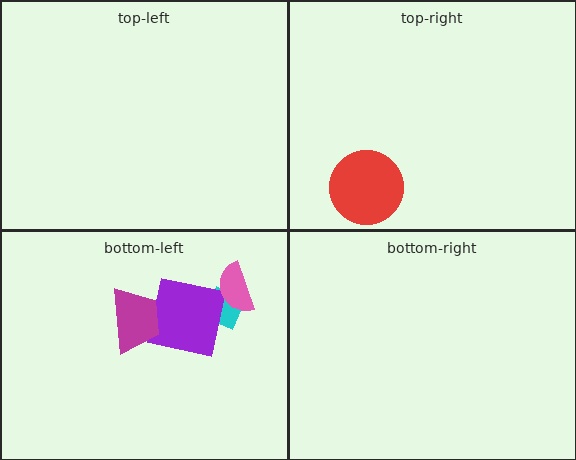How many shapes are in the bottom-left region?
4.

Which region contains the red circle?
The top-right region.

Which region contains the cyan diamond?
The bottom-left region.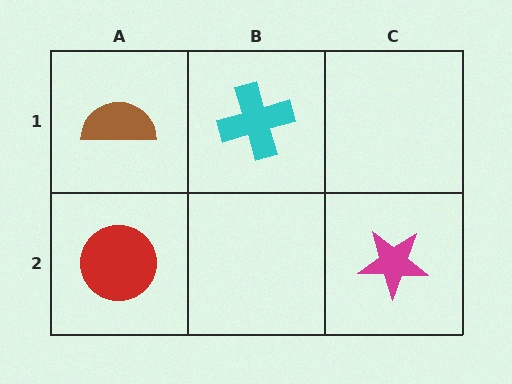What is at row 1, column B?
A cyan cross.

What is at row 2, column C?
A magenta star.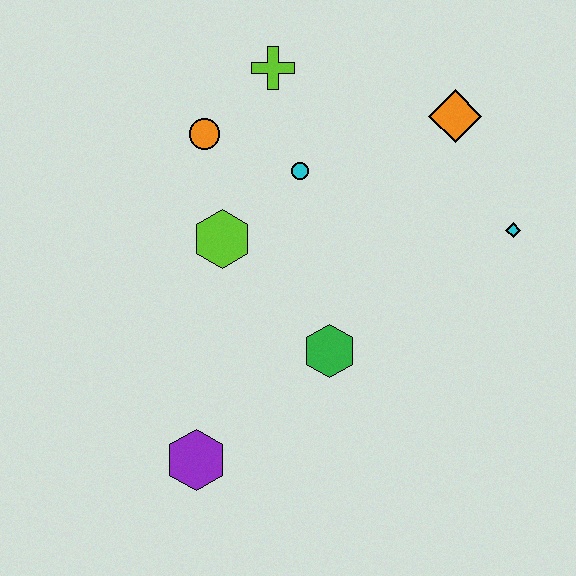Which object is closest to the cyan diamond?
The orange diamond is closest to the cyan diamond.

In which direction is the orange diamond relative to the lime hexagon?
The orange diamond is to the right of the lime hexagon.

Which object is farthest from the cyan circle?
The purple hexagon is farthest from the cyan circle.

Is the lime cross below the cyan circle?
No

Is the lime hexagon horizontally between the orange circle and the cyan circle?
Yes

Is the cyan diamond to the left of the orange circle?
No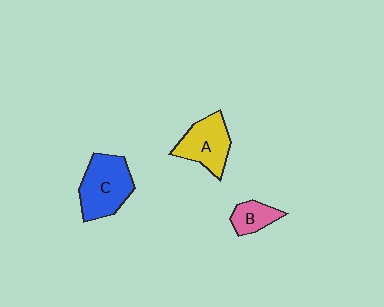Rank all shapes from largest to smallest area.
From largest to smallest: C (blue), A (yellow), B (pink).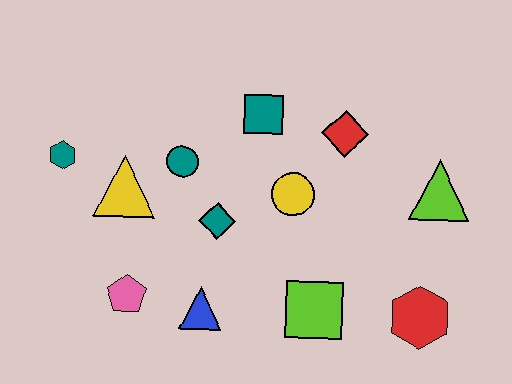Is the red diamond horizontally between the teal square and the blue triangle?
No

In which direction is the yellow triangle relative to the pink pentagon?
The yellow triangle is above the pink pentagon.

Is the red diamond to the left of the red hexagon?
Yes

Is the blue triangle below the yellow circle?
Yes